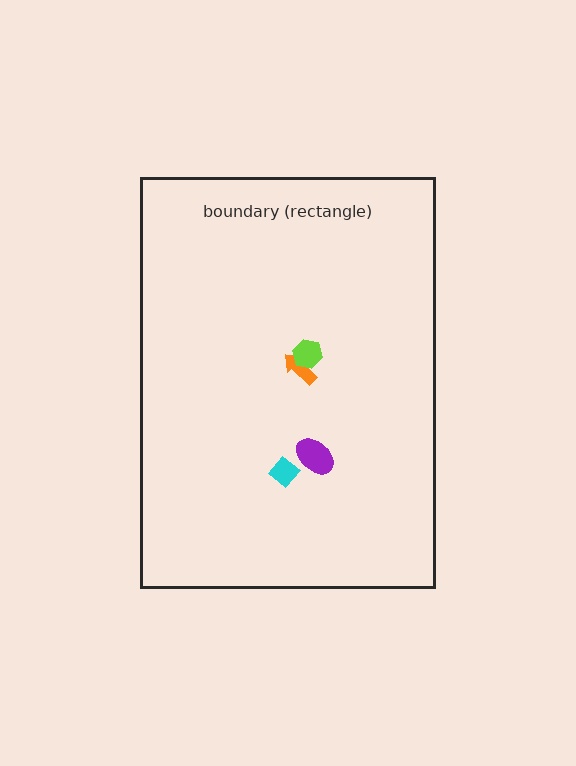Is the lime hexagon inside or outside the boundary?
Inside.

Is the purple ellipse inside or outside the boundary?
Inside.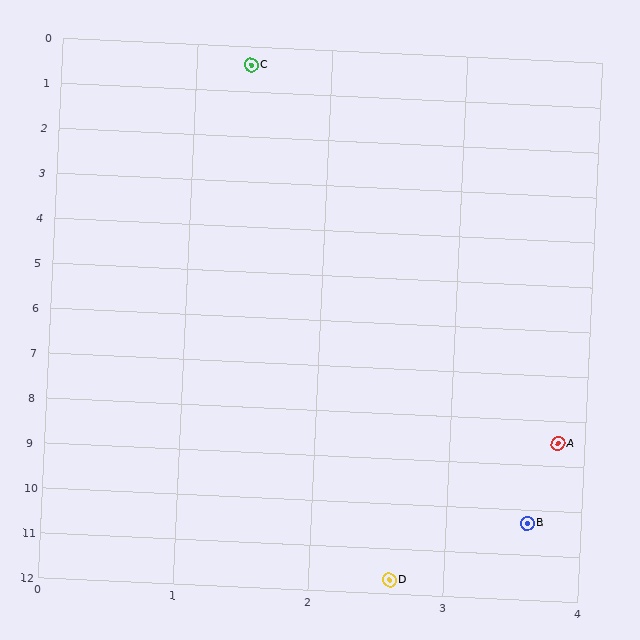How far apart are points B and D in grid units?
Points B and D are about 1.7 grid units apart.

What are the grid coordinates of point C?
Point C is at approximately (1.4, 0.4).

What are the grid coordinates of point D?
Point D is at approximately (2.6, 11.7).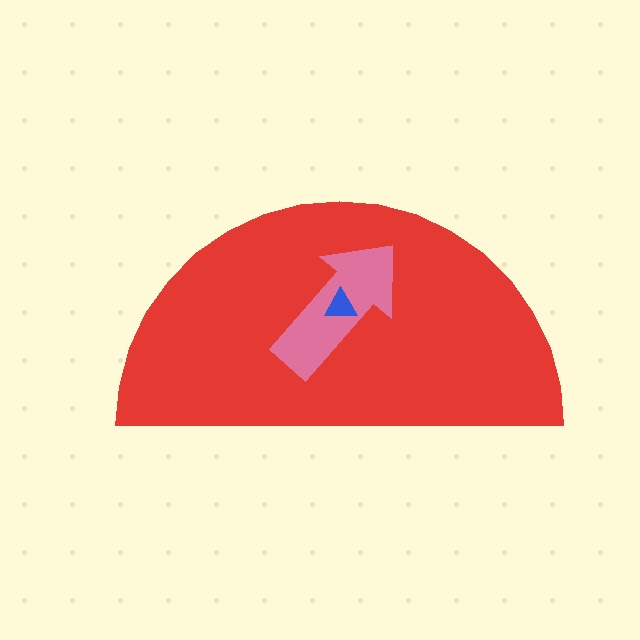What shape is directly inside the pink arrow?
The blue triangle.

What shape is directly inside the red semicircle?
The pink arrow.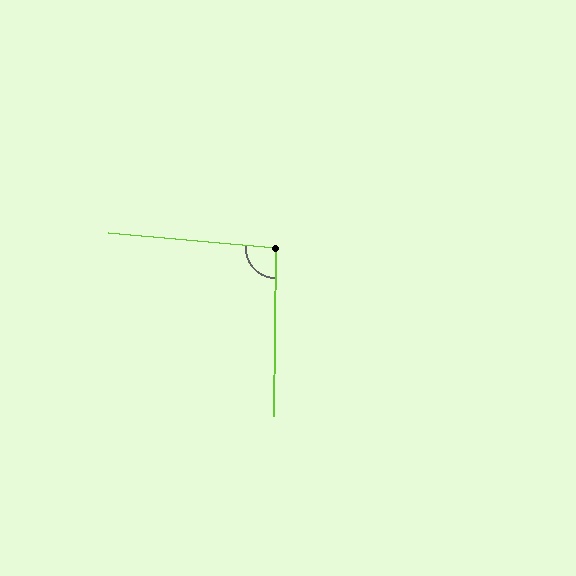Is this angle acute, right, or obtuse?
It is approximately a right angle.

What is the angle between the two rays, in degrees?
Approximately 94 degrees.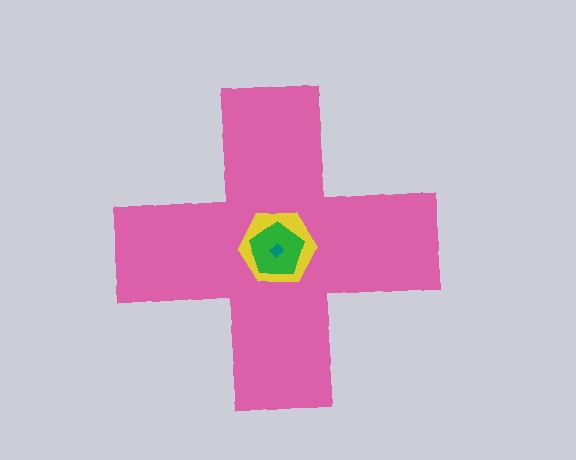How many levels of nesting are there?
4.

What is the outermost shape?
The pink cross.